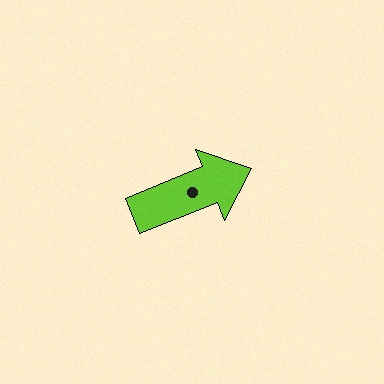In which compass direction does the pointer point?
East.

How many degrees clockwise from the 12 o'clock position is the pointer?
Approximately 68 degrees.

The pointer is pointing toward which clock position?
Roughly 2 o'clock.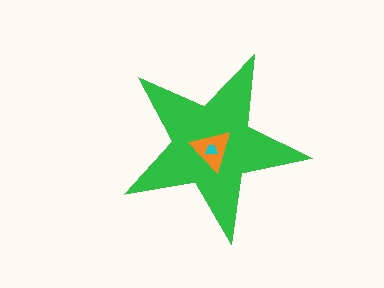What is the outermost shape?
The green star.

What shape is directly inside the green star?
The orange triangle.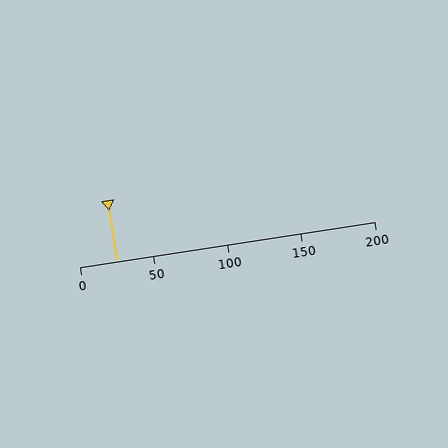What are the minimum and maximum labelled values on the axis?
The axis runs from 0 to 200.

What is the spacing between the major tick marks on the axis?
The major ticks are spaced 50 apart.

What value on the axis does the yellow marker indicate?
The marker indicates approximately 25.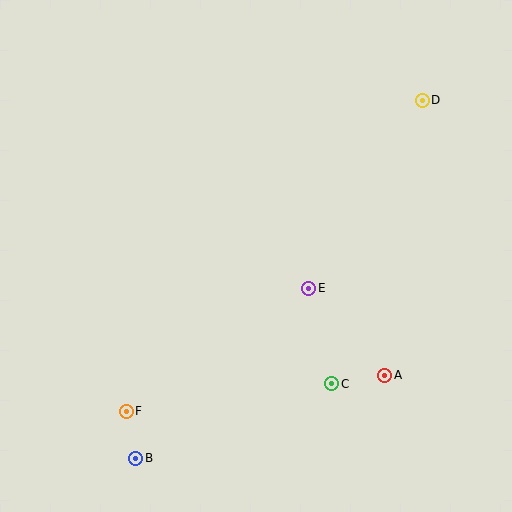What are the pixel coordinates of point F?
Point F is at (126, 411).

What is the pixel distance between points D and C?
The distance between D and C is 297 pixels.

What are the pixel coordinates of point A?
Point A is at (385, 375).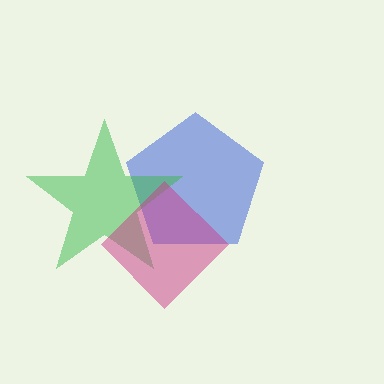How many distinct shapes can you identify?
There are 3 distinct shapes: a blue pentagon, a green star, a magenta diamond.